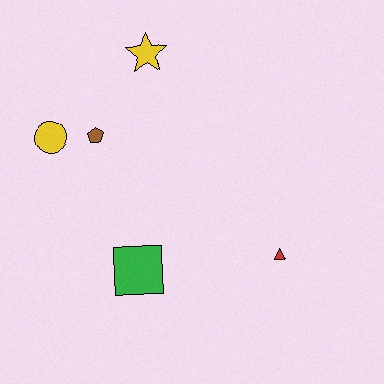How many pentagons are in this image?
There is 1 pentagon.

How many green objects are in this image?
There is 1 green object.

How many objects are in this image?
There are 5 objects.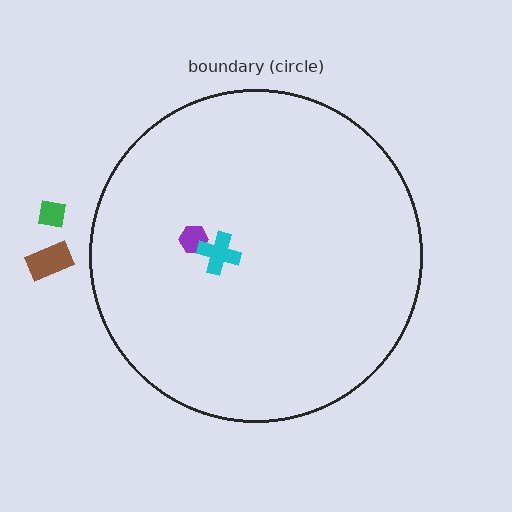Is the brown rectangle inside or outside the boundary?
Outside.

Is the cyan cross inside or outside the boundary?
Inside.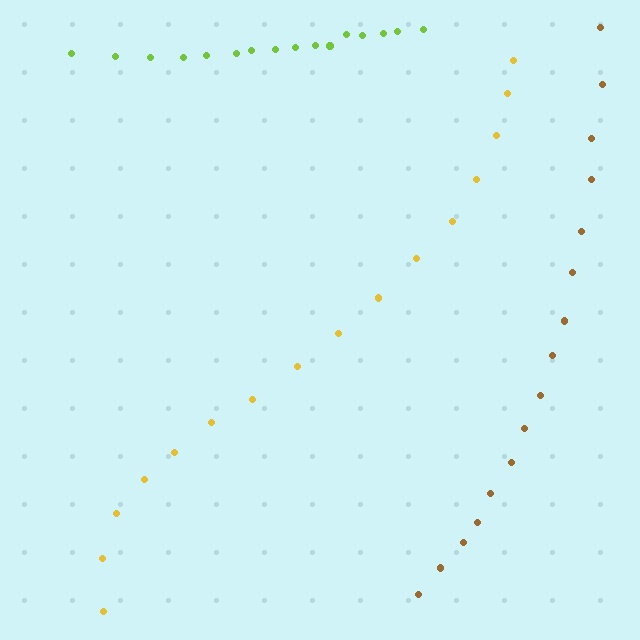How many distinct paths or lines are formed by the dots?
There are 3 distinct paths.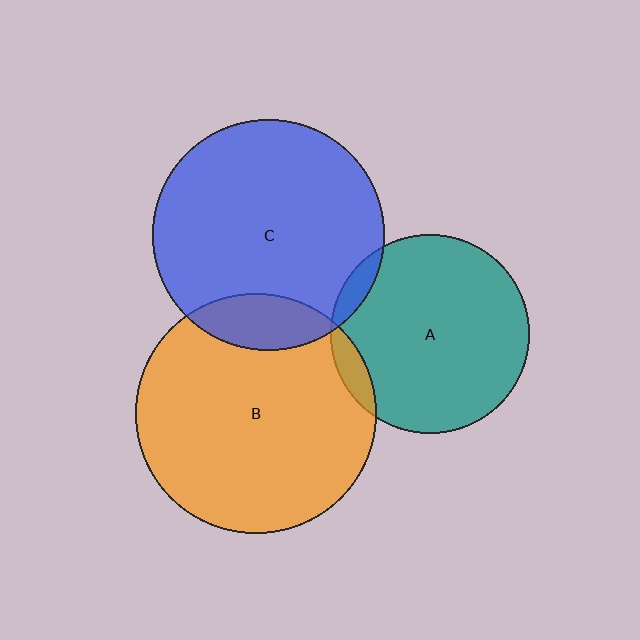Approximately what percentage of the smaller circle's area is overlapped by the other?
Approximately 15%.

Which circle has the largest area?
Circle B (orange).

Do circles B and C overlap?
Yes.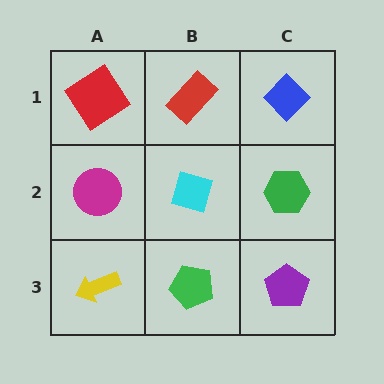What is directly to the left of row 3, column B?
A yellow arrow.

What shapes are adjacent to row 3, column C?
A green hexagon (row 2, column C), a green pentagon (row 3, column B).